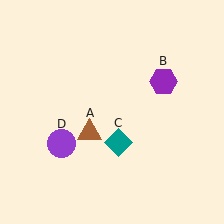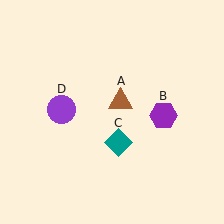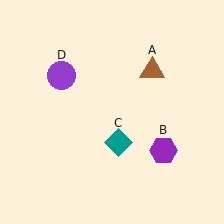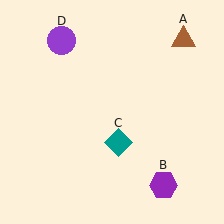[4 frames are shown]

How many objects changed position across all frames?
3 objects changed position: brown triangle (object A), purple hexagon (object B), purple circle (object D).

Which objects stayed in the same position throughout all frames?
Teal diamond (object C) remained stationary.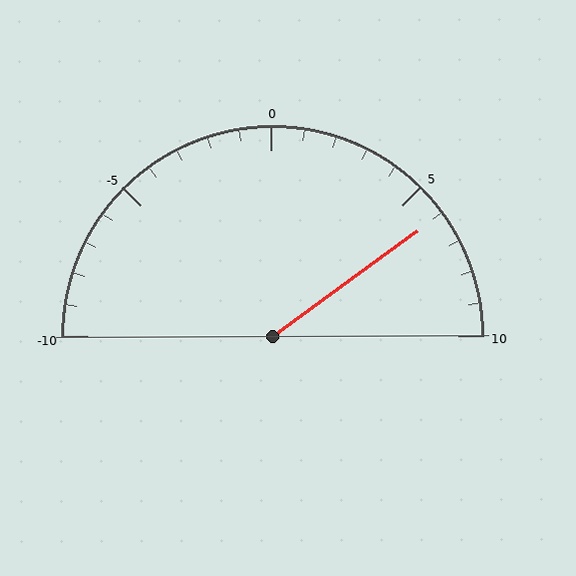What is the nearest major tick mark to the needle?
The nearest major tick mark is 5.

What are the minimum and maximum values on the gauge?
The gauge ranges from -10 to 10.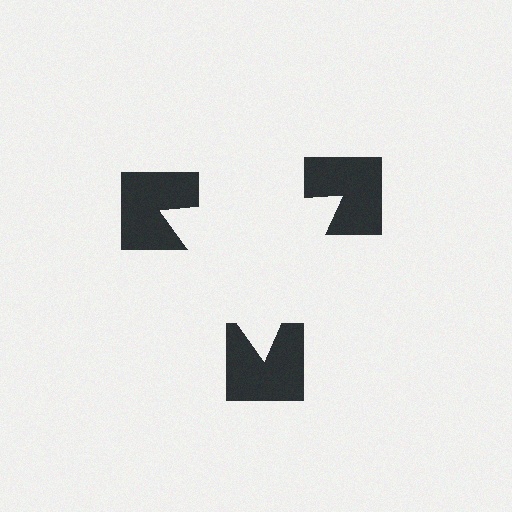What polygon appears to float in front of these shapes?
An illusory triangle — its edges are inferred from the aligned wedge cuts in the notched squares, not physically drawn.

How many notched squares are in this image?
There are 3 — one at each vertex of the illusory triangle.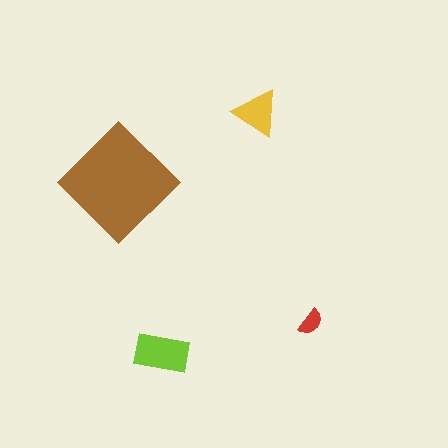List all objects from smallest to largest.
The red semicircle, the yellow triangle, the lime rectangle, the brown diamond.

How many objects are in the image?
There are 4 objects in the image.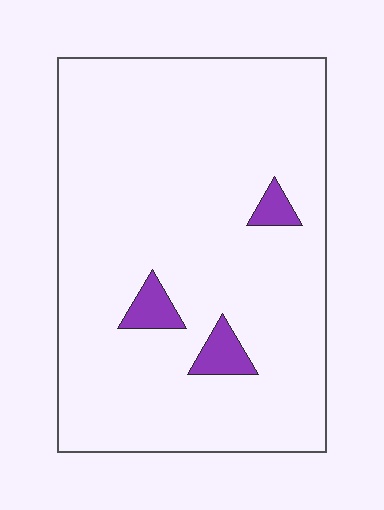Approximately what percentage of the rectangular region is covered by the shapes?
Approximately 5%.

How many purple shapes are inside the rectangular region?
3.